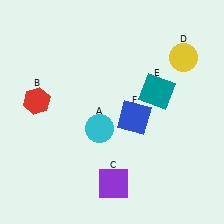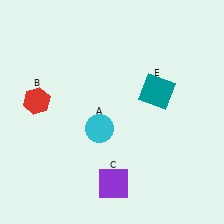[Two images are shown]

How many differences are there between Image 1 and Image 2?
There are 2 differences between the two images.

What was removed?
The blue square (F), the yellow circle (D) were removed in Image 2.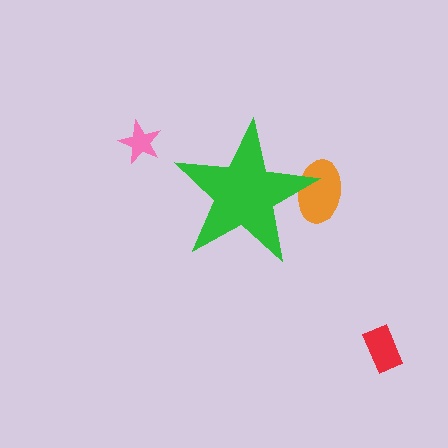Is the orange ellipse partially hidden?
Yes, the orange ellipse is partially hidden behind the green star.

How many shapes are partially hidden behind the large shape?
1 shape is partially hidden.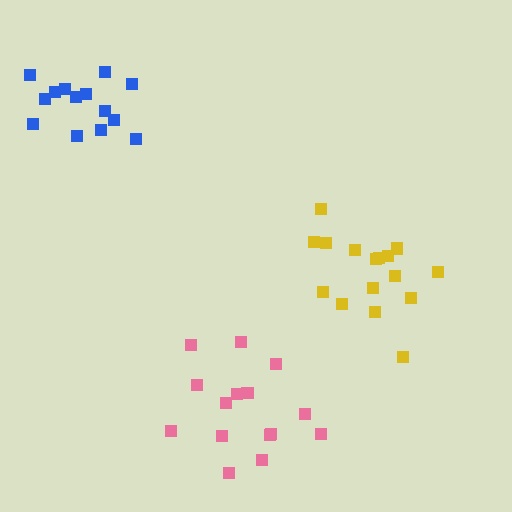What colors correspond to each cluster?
The clusters are colored: pink, yellow, blue.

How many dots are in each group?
Group 1: 15 dots, Group 2: 16 dots, Group 3: 14 dots (45 total).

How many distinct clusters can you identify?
There are 3 distinct clusters.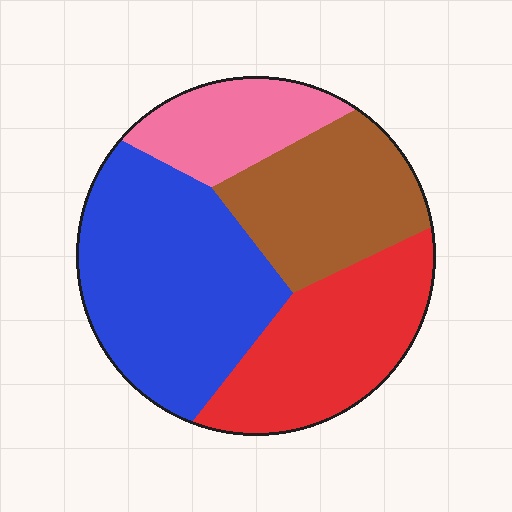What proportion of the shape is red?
Red covers 26% of the shape.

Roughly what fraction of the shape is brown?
Brown covers about 25% of the shape.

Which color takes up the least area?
Pink, at roughly 15%.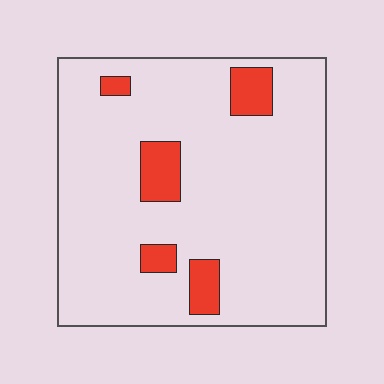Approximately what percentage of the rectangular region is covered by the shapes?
Approximately 10%.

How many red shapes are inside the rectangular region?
5.